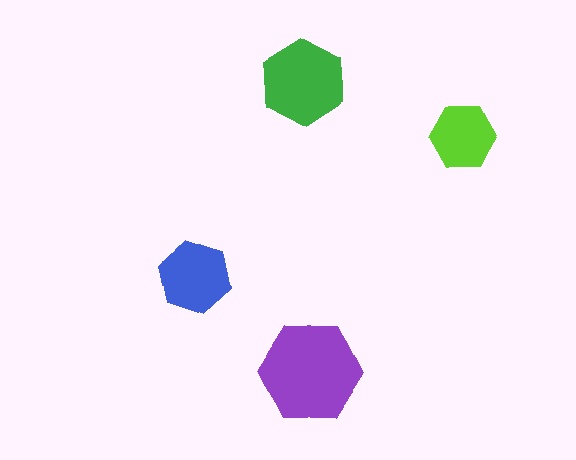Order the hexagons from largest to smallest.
the purple one, the green one, the blue one, the lime one.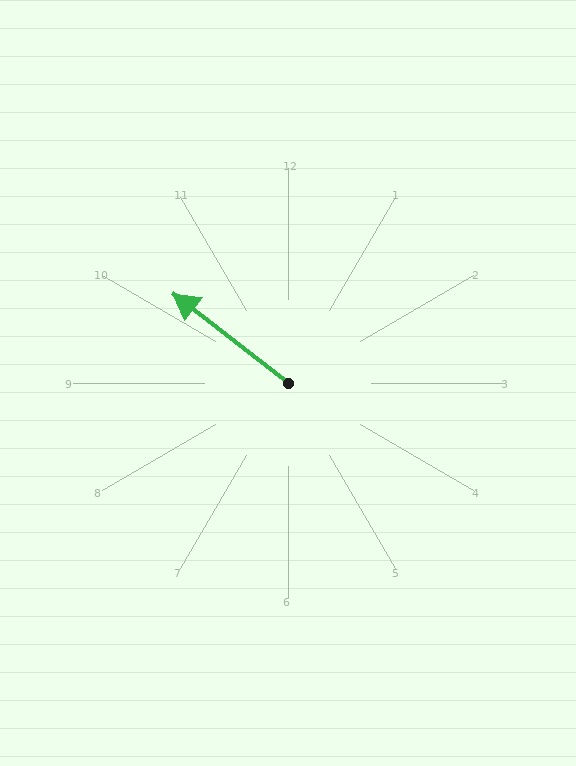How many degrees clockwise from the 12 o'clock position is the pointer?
Approximately 308 degrees.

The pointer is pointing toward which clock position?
Roughly 10 o'clock.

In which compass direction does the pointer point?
Northwest.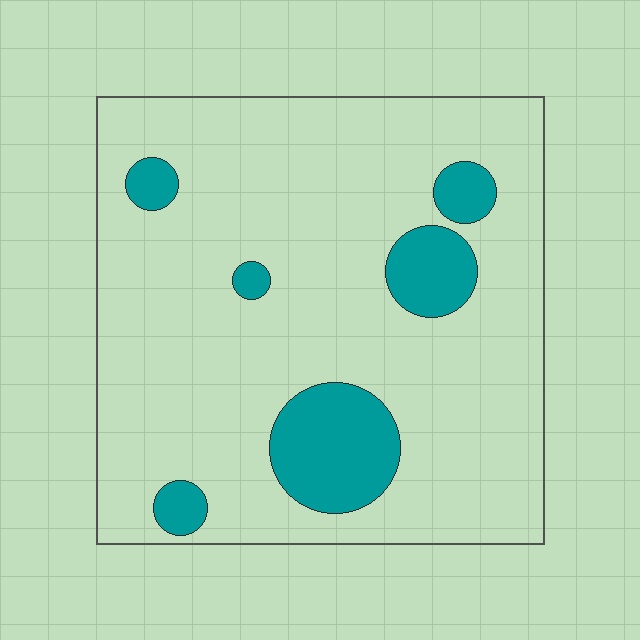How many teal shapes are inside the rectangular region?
6.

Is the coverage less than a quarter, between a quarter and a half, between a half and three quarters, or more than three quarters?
Less than a quarter.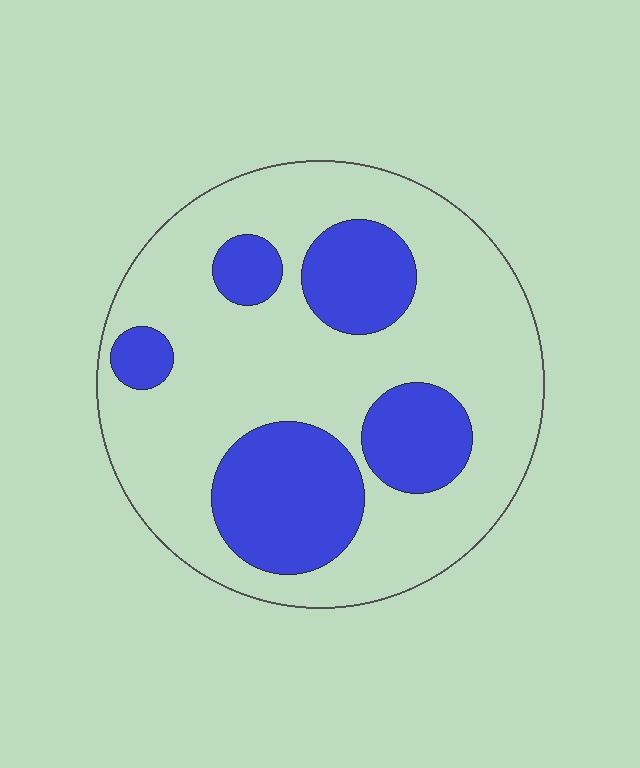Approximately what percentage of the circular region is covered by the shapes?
Approximately 30%.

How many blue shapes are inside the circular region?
5.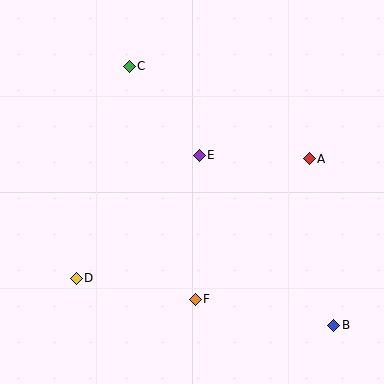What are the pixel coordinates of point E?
Point E is at (199, 155).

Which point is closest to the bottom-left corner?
Point D is closest to the bottom-left corner.